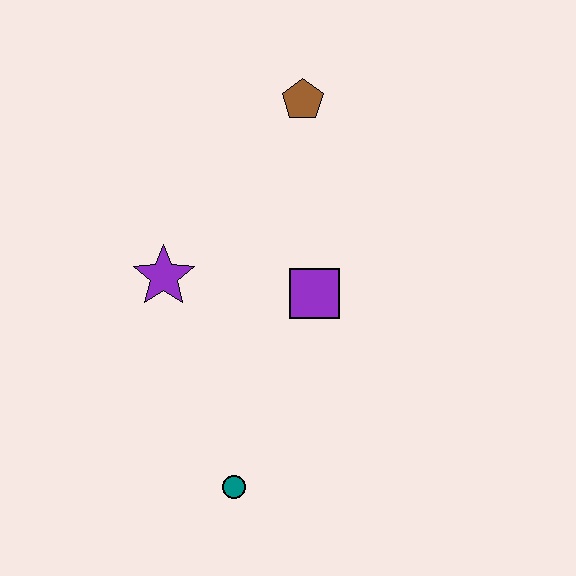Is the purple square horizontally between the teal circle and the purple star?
No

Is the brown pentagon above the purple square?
Yes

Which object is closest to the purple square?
The purple star is closest to the purple square.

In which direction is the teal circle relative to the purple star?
The teal circle is below the purple star.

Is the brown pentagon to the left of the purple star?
No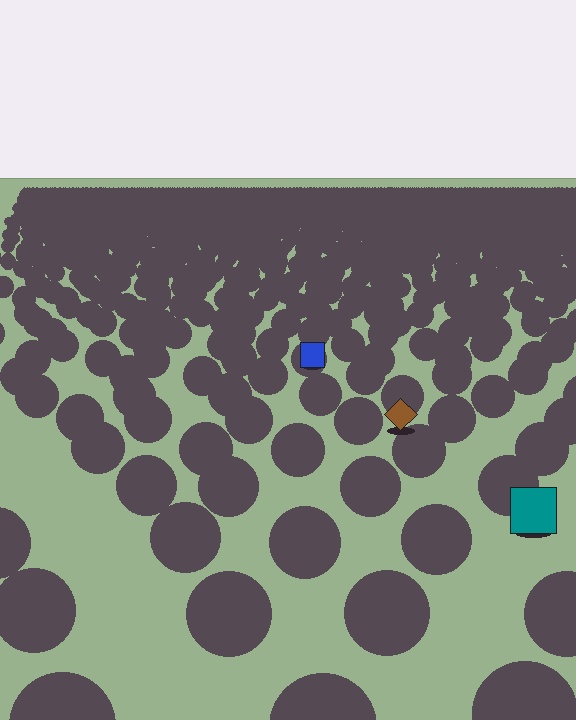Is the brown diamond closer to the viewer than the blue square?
Yes. The brown diamond is closer — you can tell from the texture gradient: the ground texture is coarser near it.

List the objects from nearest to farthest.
From nearest to farthest: the teal square, the brown diamond, the blue square.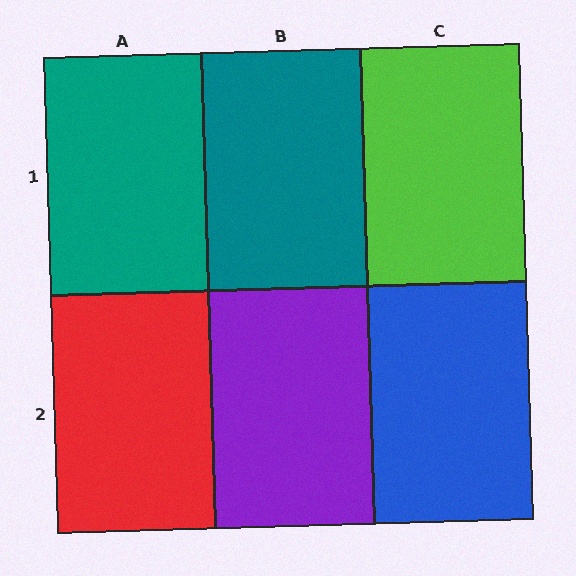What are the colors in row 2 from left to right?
Red, purple, blue.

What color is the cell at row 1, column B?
Teal.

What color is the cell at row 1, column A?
Teal.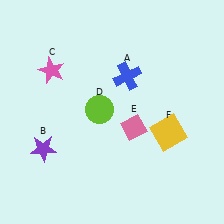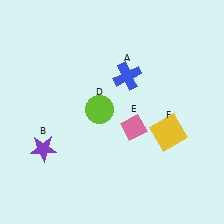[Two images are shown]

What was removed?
The pink star (C) was removed in Image 2.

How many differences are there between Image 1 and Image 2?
There is 1 difference between the two images.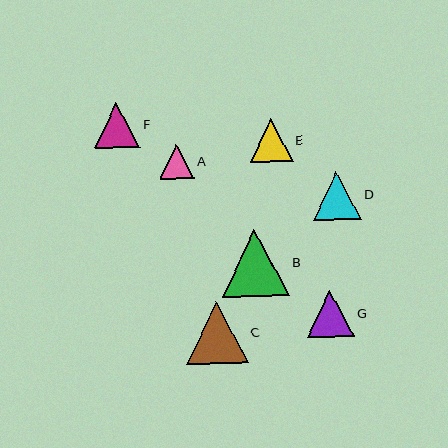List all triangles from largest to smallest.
From largest to smallest: B, C, D, G, F, E, A.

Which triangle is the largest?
Triangle B is the largest with a size of approximately 67 pixels.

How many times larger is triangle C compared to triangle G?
Triangle C is approximately 1.3 times the size of triangle G.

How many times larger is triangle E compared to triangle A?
Triangle E is approximately 1.2 times the size of triangle A.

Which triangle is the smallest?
Triangle A is the smallest with a size of approximately 35 pixels.